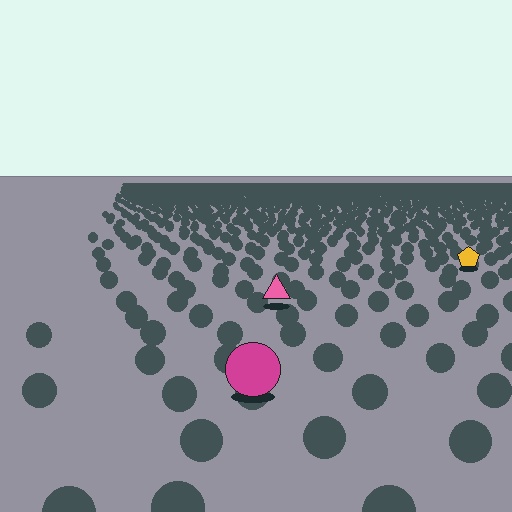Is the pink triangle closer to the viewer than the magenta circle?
No. The magenta circle is closer — you can tell from the texture gradient: the ground texture is coarser near it.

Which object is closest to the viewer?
The magenta circle is closest. The texture marks near it are larger and more spread out.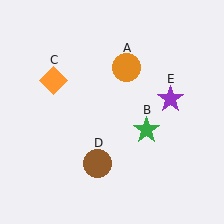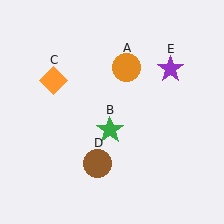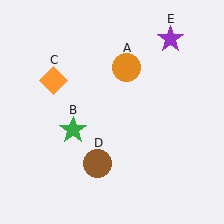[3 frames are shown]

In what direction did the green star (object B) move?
The green star (object B) moved left.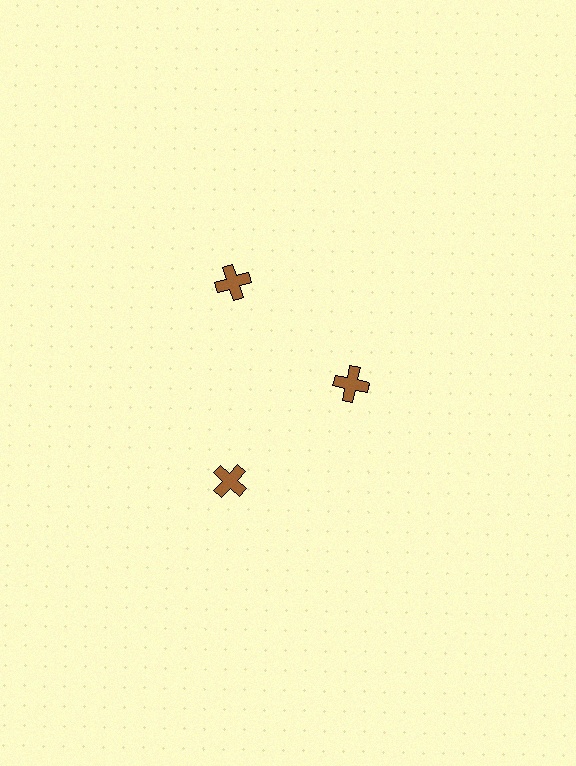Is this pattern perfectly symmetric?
No. The 3 brown crosses are arranged in a ring, but one element near the 3 o'clock position is pulled inward toward the center, breaking the 3-fold rotational symmetry.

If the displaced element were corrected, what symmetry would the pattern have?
It would have 3-fold rotational symmetry — the pattern would map onto itself every 120 degrees.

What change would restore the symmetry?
The symmetry would be restored by moving it outward, back onto the ring so that all 3 crosses sit at equal angles and equal distance from the center.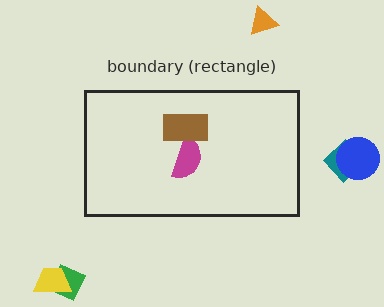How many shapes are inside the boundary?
2 inside, 5 outside.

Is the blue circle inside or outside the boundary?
Outside.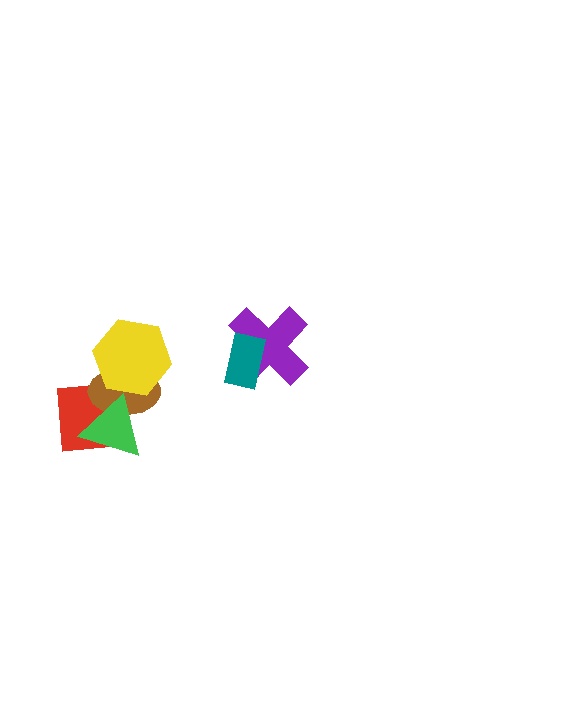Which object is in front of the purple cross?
The teal rectangle is in front of the purple cross.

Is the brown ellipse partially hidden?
Yes, it is partially covered by another shape.